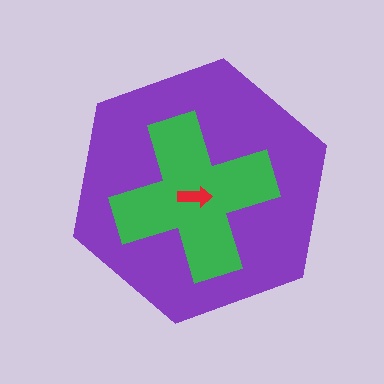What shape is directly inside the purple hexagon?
The green cross.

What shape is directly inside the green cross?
The red arrow.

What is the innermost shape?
The red arrow.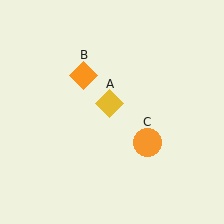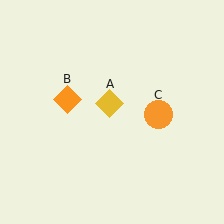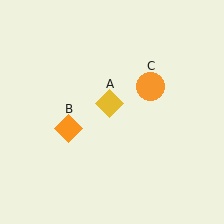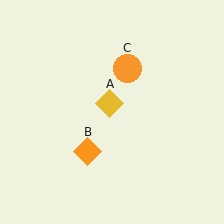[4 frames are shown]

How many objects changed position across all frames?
2 objects changed position: orange diamond (object B), orange circle (object C).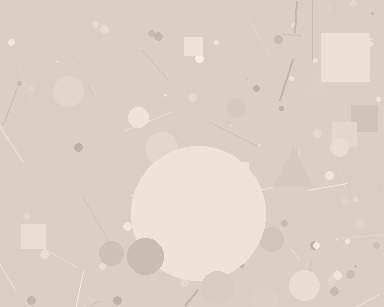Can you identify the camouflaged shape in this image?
The camouflaged shape is a circle.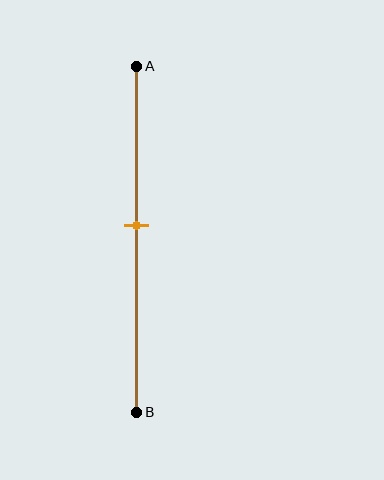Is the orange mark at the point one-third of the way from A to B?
No, the mark is at about 45% from A, not at the 33% one-third point.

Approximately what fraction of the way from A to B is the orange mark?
The orange mark is approximately 45% of the way from A to B.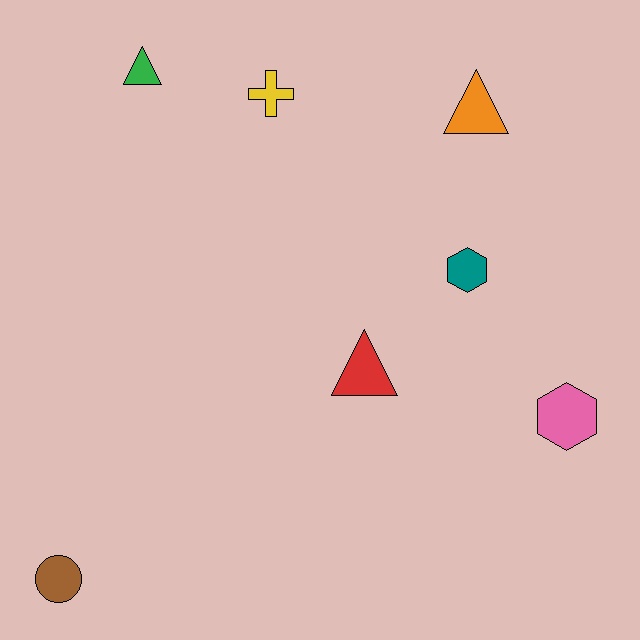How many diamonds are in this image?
There are no diamonds.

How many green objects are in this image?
There is 1 green object.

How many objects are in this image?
There are 7 objects.